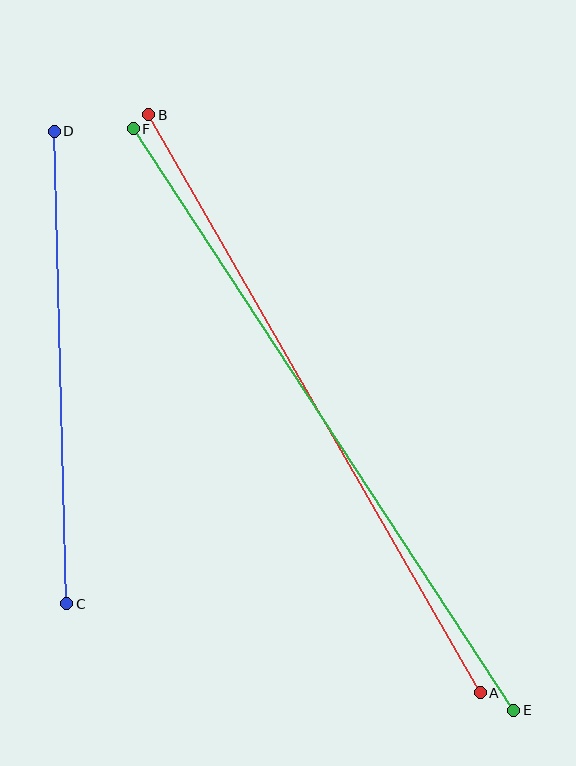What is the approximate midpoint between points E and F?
The midpoint is at approximately (324, 420) pixels.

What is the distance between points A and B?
The distance is approximately 667 pixels.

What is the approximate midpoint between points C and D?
The midpoint is at approximately (61, 368) pixels.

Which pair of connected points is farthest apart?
Points E and F are farthest apart.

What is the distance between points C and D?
The distance is approximately 473 pixels.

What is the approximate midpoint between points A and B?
The midpoint is at approximately (315, 404) pixels.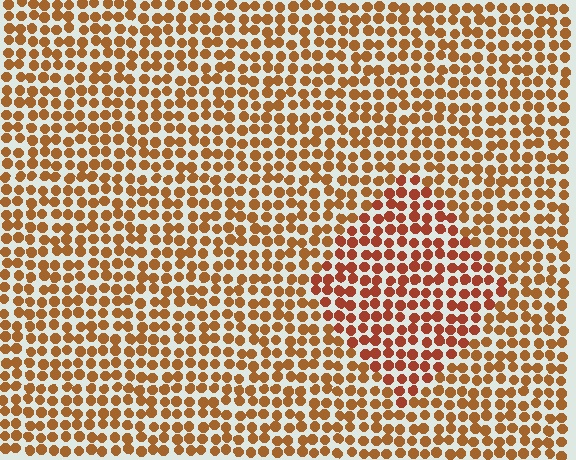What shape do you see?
I see a diamond.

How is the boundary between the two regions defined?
The boundary is defined purely by a slight shift in hue (about 20 degrees). Spacing, size, and orientation are identical on both sides.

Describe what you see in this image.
The image is filled with small brown elements in a uniform arrangement. A diamond-shaped region is visible where the elements are tinted to a slightly different hue, forming a subtle color boundary.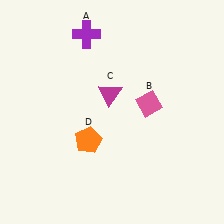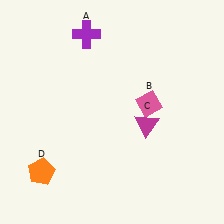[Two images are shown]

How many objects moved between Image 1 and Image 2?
2 objects moved between the two images.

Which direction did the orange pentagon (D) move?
The orange pentagon (D) moved left.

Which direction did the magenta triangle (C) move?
The magenta triangle (C) moved right.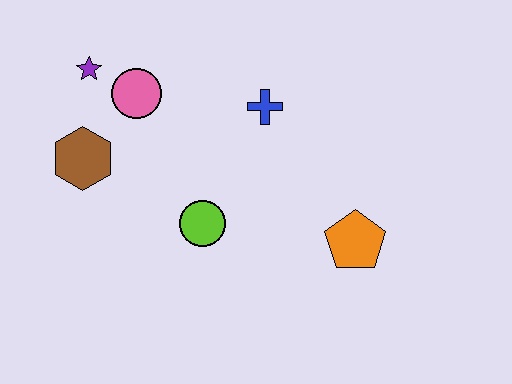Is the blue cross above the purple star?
No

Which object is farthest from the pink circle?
The orange pentagon is farthest from the pink circle.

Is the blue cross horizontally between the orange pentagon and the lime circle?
Yes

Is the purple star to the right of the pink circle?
No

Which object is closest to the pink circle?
The purple star is closest to the pink circle.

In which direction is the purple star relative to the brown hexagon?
The purple star is above the brown hexagon.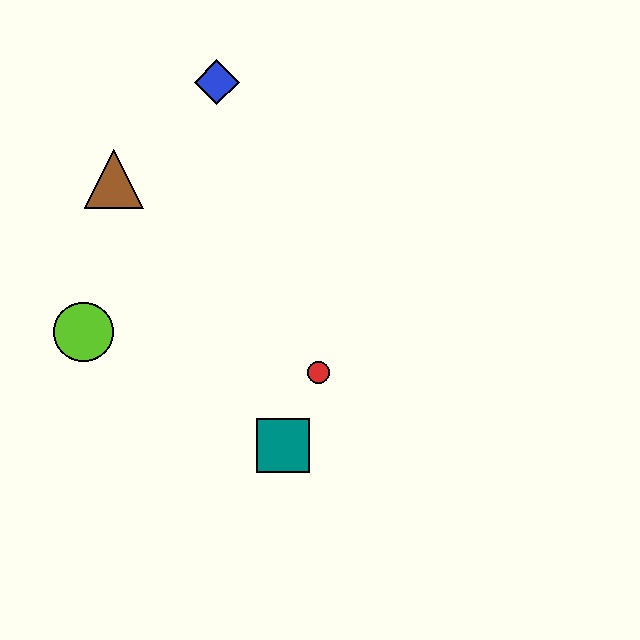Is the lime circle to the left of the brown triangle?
Yes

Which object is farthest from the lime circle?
The blue diamond is farthest from the lime circle.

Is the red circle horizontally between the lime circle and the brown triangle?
No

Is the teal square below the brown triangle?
Yes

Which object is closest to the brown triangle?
The blue diamond is closest to the brown triangle.